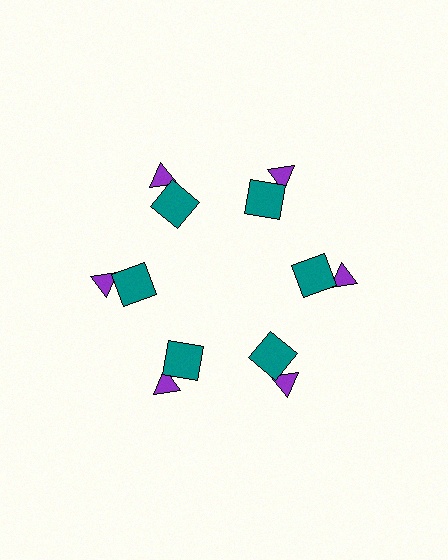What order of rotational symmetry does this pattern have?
This pattern has 6-fold rotational symmetry.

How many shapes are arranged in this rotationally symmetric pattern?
There are 12 shapes, arranged in 6 groups of 2.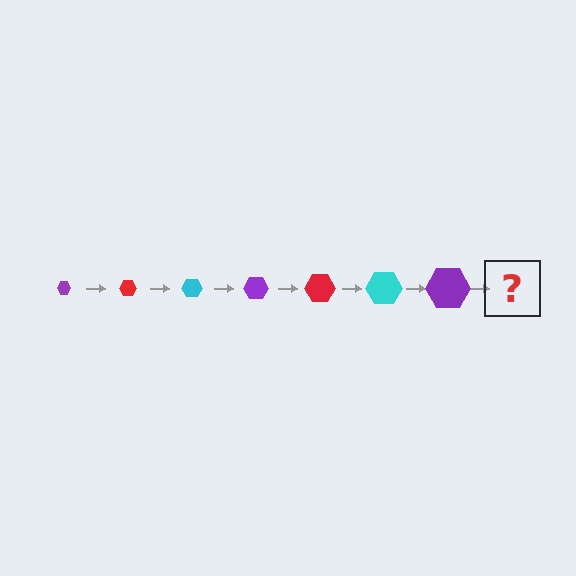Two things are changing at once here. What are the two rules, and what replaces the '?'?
The two rules are that the hexagon grows larger each step and the color cycles through purple, red, and cyan. The '?' should be a red hexagon, larger than the previous one.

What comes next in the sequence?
The next element should be a red hexagon, larger than the previous one.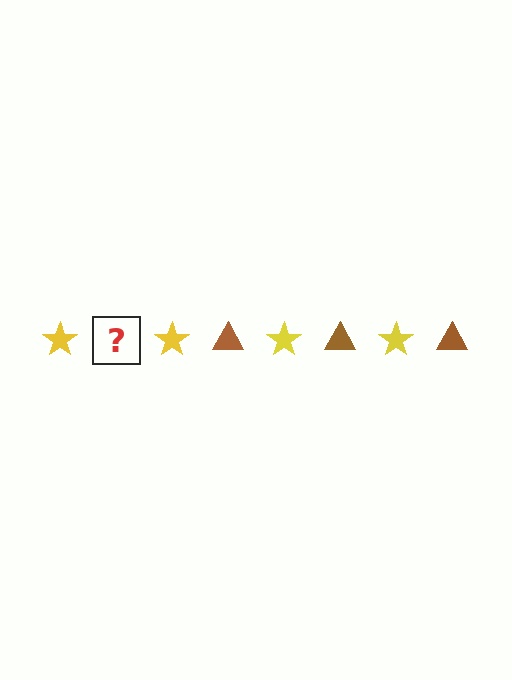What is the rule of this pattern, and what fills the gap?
The rule is that the pattern alternates between yellow star and brown triangle. The gap should be filled with a brown triangle.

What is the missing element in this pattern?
The missing element is a brown triangle.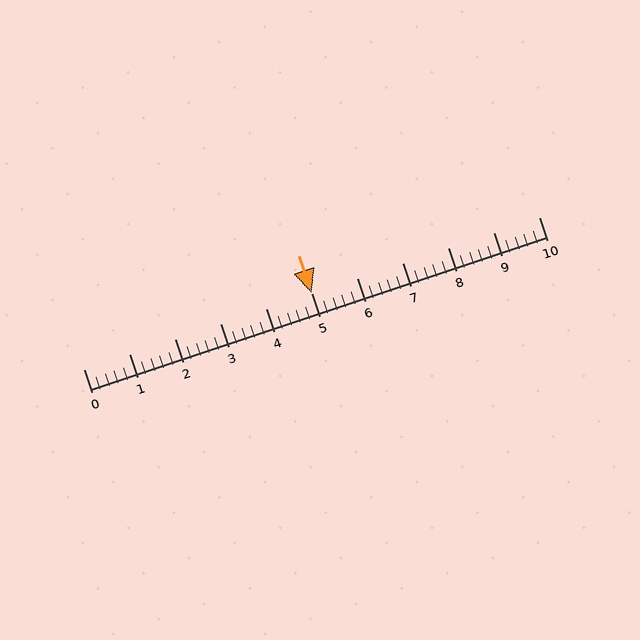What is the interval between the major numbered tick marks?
The major tick marks are spaced 1 units apart.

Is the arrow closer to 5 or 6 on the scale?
The arrow is closer to 5.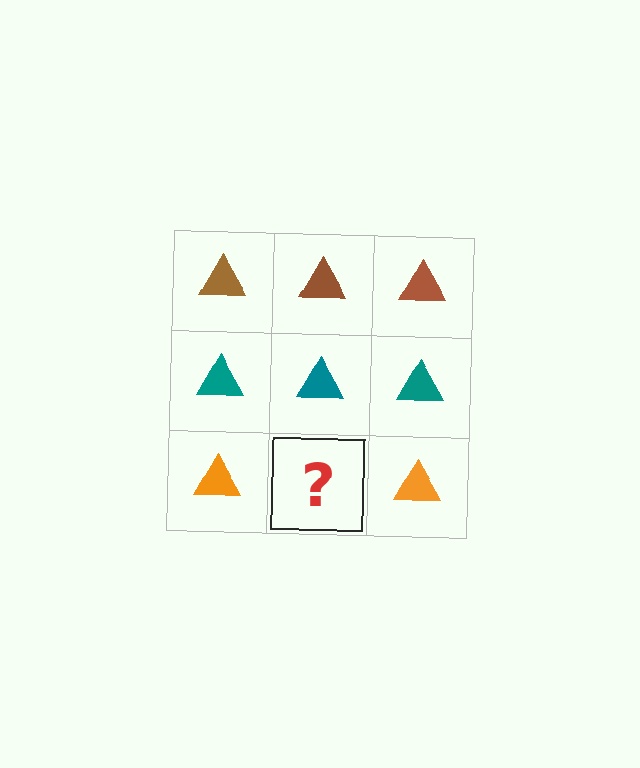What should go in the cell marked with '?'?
The missing cell should contain an orange triangle.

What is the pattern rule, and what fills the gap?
The rule is that each row has a consistent color. The gap should be filled with an orange triangle.